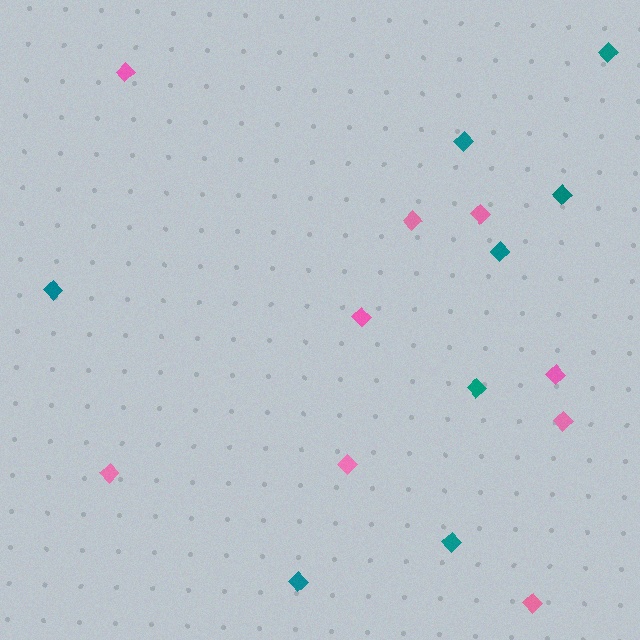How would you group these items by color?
There are 2 groups: one group of teal diamonds (8) and one group of pink diamonds (9).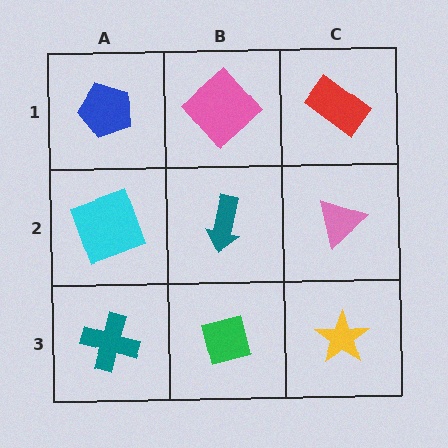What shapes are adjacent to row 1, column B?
A teal arrow (row 2, column B), a blue pentagon (row 1, column A), a red rectangle (row 1, column C).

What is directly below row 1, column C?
A pink triangle.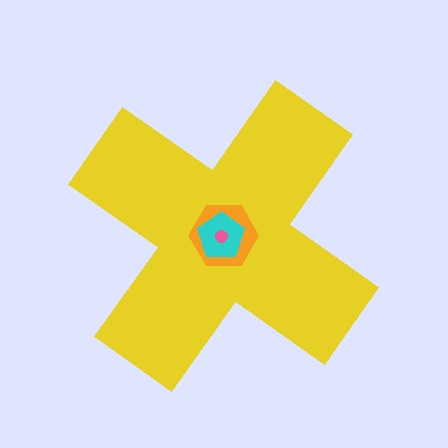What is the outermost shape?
The yellow cross.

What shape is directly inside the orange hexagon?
The cyan pentagon.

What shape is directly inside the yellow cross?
The orange hexagon.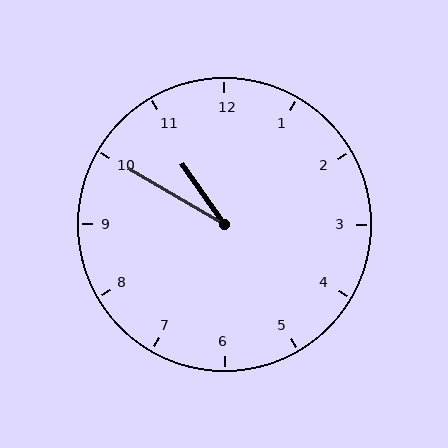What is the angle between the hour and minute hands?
Approximately 25 degrees.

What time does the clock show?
10:50.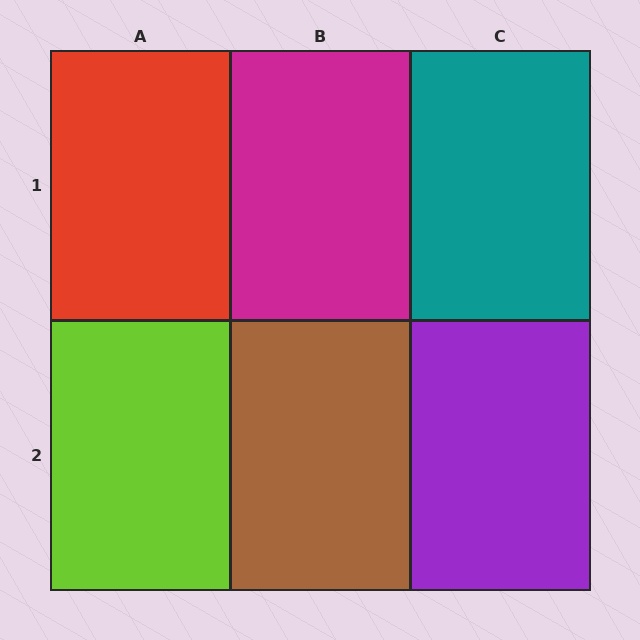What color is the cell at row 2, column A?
Lime.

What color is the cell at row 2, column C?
Purple.